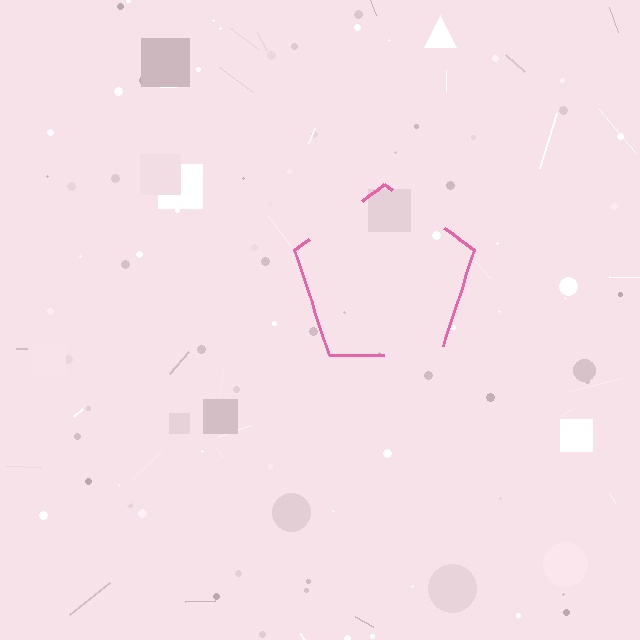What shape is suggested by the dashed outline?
The dashed outline suggests a pentagon.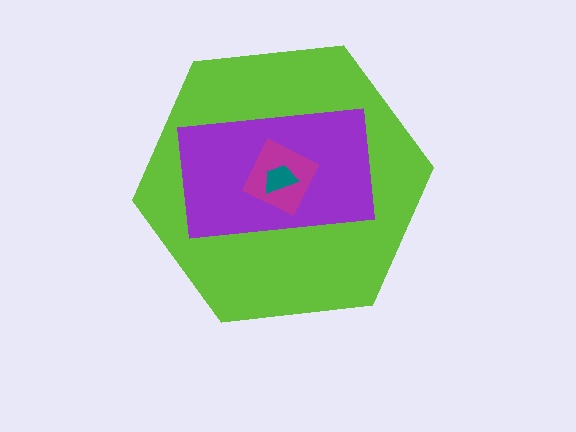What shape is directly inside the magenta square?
The teal trapezoid.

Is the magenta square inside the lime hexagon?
Yes.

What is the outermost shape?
The lime hexagon.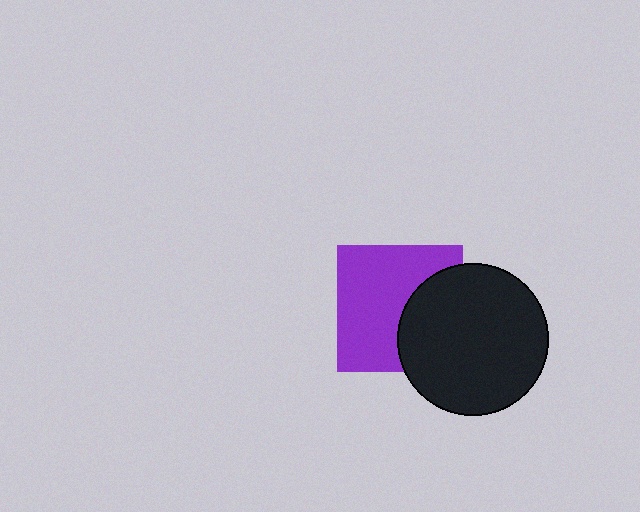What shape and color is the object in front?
The object in front is a black circle.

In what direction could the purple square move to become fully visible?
The purple square could move left. That would shift it out from behind the black circle entirely.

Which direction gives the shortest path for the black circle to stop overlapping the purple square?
Moving right gives the shortest separation.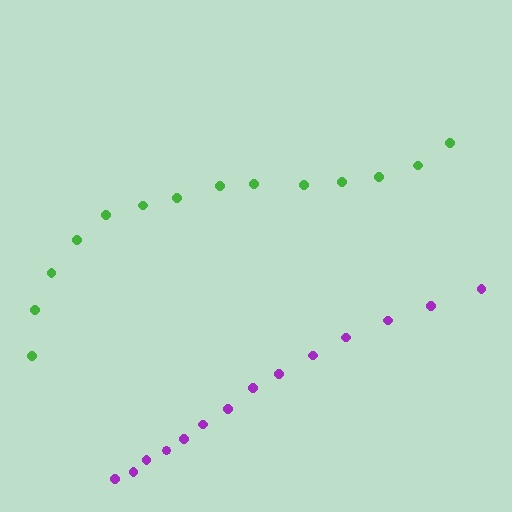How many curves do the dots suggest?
There are 2 distinct paths.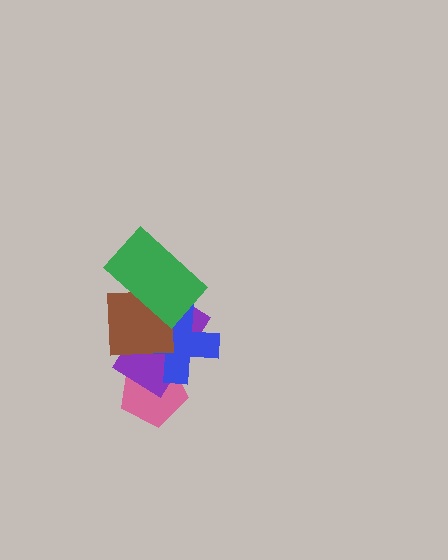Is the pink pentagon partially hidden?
Yes, it is partially covered by another shape.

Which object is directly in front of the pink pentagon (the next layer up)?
The purple rectangle is directly in front of the pink pentagon.